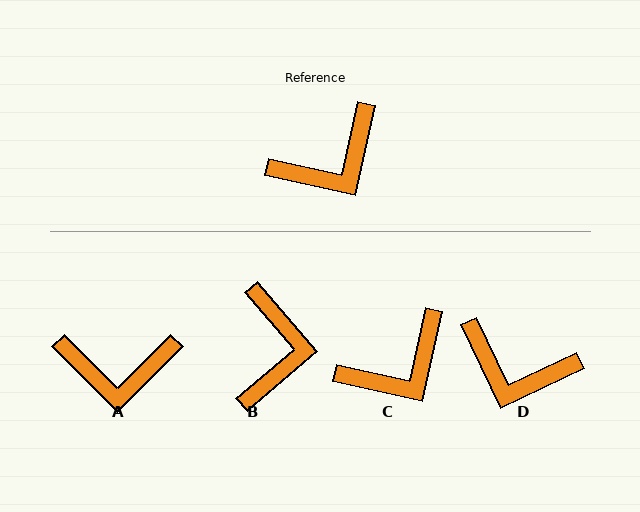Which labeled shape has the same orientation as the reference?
C.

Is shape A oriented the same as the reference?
No, it is off by about 33 degrees.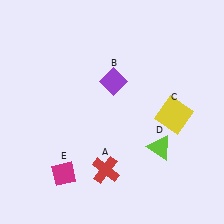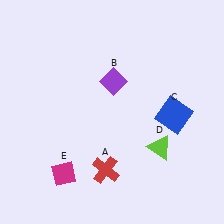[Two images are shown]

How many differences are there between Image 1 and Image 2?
There is 1 difference between the two images.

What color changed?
The square (C) changed from yellow in Image 1 to blue in Image 2.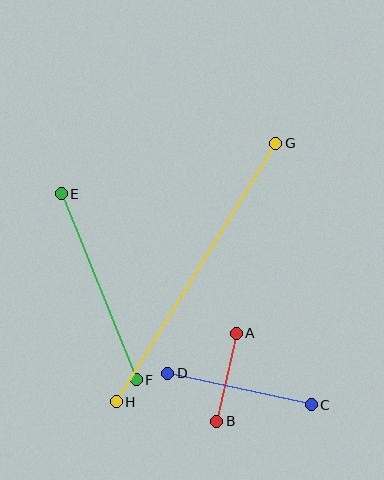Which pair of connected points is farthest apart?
Points G and H are farthest apart.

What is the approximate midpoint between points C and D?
The midpoint is at approximately (240, 389) pixels.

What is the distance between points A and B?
The distance is approximately 90 pixels.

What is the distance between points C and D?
The distance is approximately 147 pixels.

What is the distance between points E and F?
The distance is approximately 201 pixels.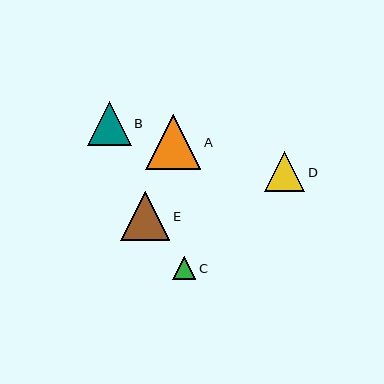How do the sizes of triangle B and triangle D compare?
Triangle B and triangle D are approximately the same size.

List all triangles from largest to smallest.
From largest to smallest: A, E, B, D, C.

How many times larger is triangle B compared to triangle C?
Triangle B is approximately 1.9 times the size of triangle C.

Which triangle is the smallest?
Triangle C is the smallest with a size of approximately 23 pixels.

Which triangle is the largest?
Triangle A is the largest with a size of approximately 55 pixels.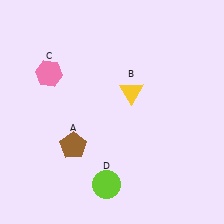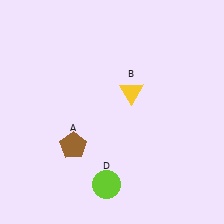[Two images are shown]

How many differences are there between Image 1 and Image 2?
There is 1 difference between the two images.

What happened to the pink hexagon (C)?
The pink hexagon (C) was removed in Image 2. It was in the top-left area of Image 1.